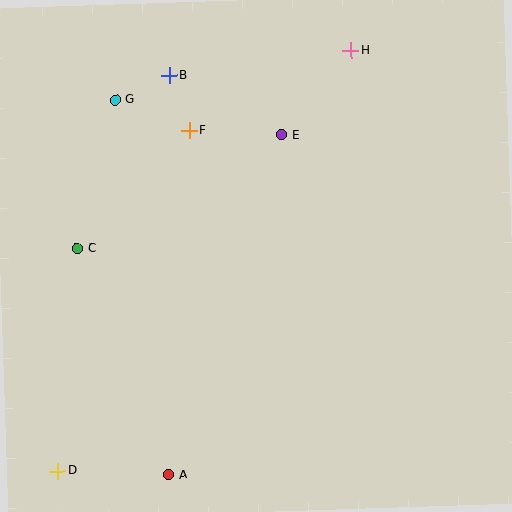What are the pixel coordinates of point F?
Point F is at (189, 131).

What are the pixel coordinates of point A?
Point A is at (169, 475).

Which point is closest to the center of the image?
Point E at (282, 135) is closest to the center.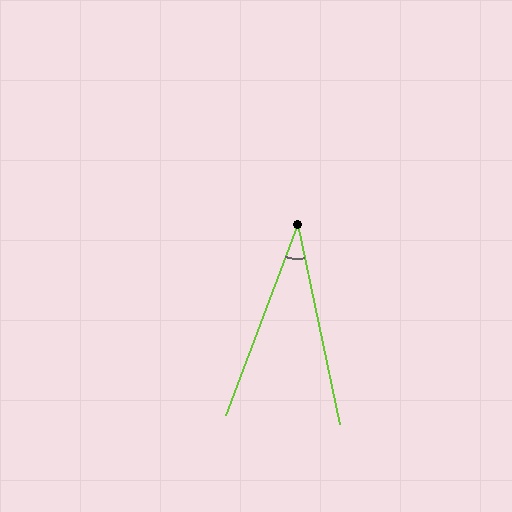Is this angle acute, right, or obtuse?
It is acute.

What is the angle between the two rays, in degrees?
Approximately 32 degrees.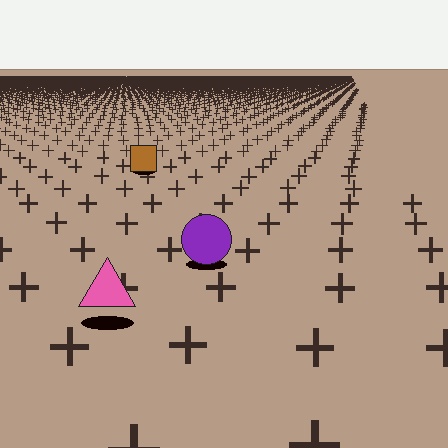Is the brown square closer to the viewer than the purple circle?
No. The purple circle is closer — you can tell from the texture gradient: the ground texture is coarser near it.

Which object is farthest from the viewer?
The brown square is farthest from the viewer. It appears smaller and the ground texture around it is denser.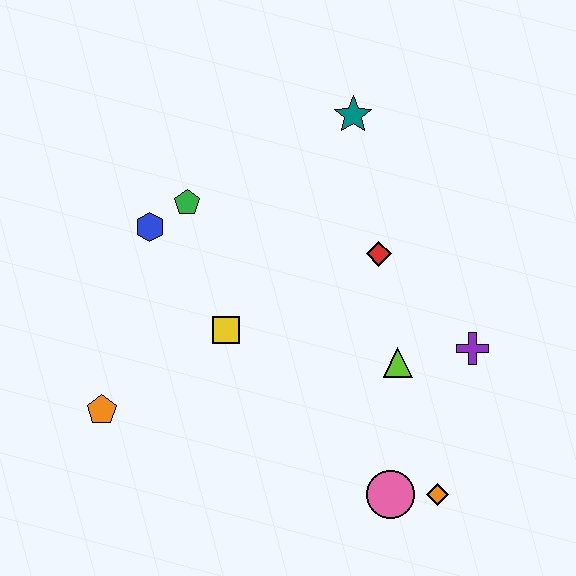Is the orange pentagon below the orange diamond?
No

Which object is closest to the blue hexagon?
The green pentagon is closest to the blue hexagon.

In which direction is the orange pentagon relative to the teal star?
The orange pentagon is below the teal star.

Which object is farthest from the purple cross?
The orange pentagon is farthest from the purple cross.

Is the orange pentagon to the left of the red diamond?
Yes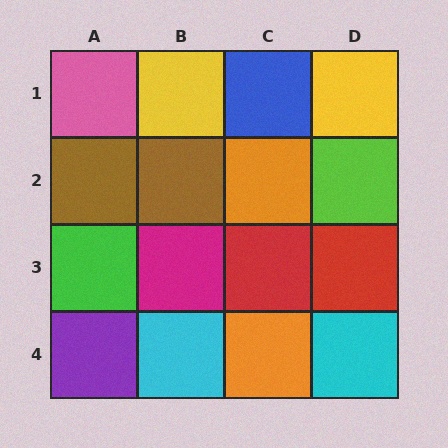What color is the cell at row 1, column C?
Blue.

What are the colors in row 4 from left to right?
Purple, cyan, orange, cyan.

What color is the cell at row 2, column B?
Brown.